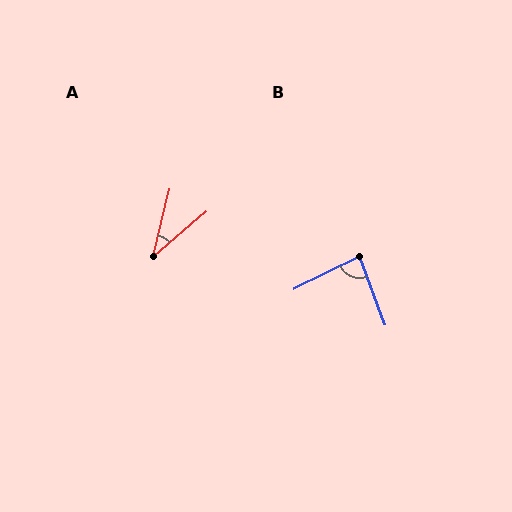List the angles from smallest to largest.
A (36°), B (84°).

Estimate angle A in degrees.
Approximately 36 degrees.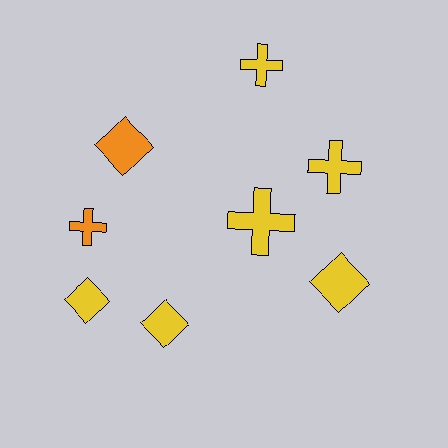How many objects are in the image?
There are 8 objects.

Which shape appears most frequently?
Diamond, with 4 objects.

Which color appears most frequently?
Yellow, with 6 objects.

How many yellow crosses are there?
There are 3 yellow crosses.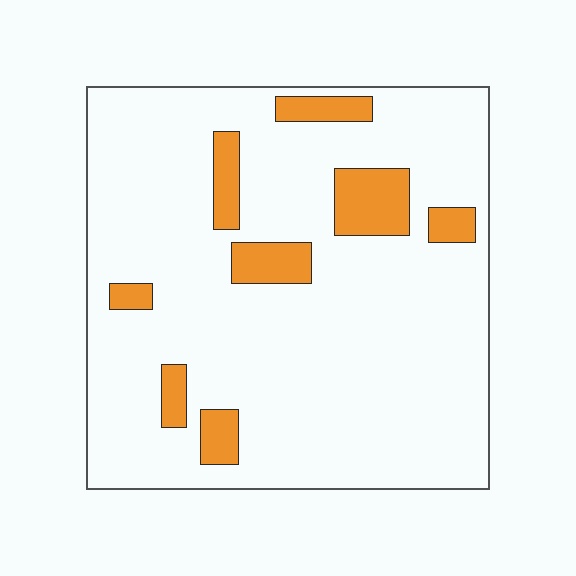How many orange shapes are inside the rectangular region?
8.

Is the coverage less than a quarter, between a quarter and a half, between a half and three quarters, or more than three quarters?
Less than a quarter.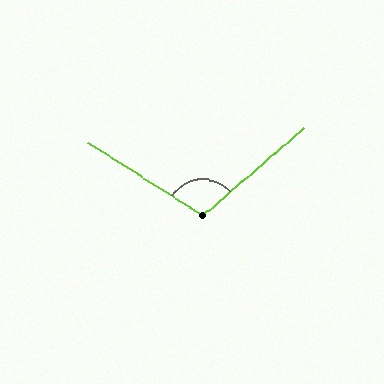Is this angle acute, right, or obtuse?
It is obtuse.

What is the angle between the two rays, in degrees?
Approximately 106 degrees.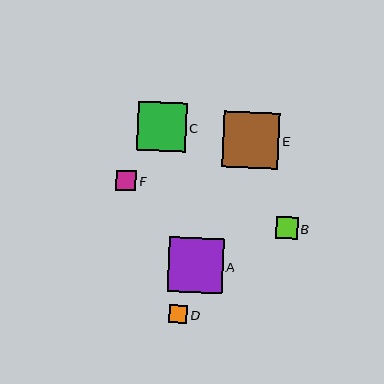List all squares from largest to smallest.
From largest to smallest: E, A, C, B, F, D.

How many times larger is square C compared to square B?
Square C is approximately 2.3 times the size of square B.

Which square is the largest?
Square E is the largest with a size of approximately 56 pixels.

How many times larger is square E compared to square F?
Square E is approximately 2.7 times the size of square F.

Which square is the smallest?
Square D is the smallest with a size of approximately 18 pixels.